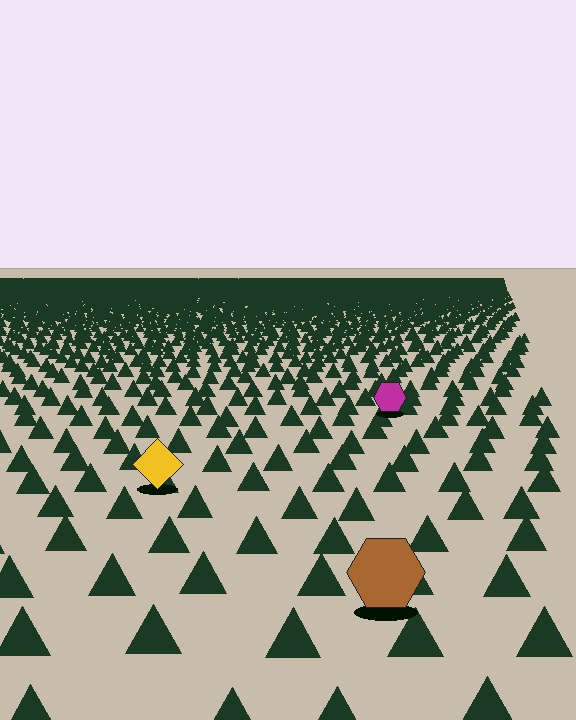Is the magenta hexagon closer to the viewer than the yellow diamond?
No. The yellow diamond is closer — you can tell from the texture gradient: the ground texture is coarser near it.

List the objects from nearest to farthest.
From nearest to farthest: the brown hexagon, the yellow diamond, the magenta hexagon.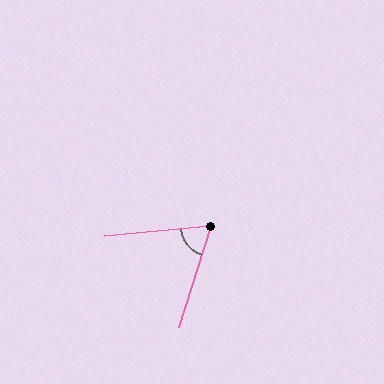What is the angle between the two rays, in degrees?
Approximately 67 degrees.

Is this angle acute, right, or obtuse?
It is acute.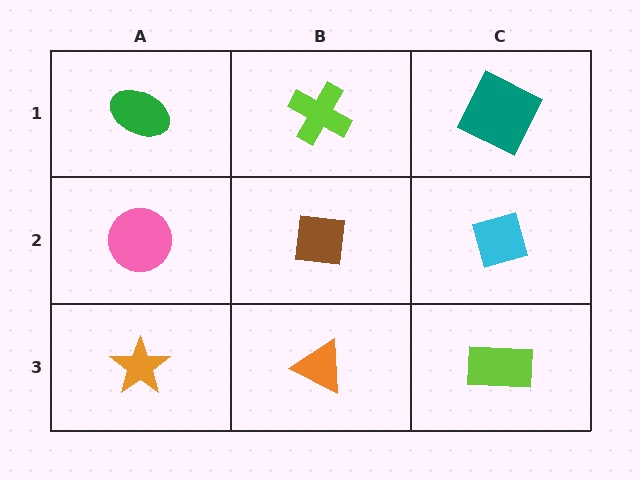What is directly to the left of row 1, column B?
A green ellipse.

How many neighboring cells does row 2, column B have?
4.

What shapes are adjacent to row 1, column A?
A pink circle (row 2, column A), a lime cross (row 1, column B).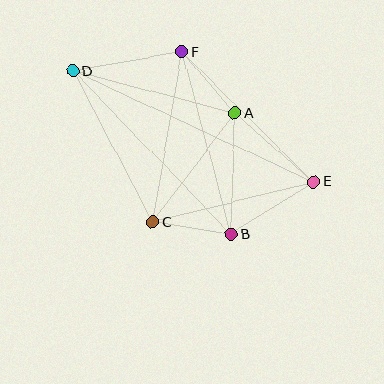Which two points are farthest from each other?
Points D and E are farthest from each other.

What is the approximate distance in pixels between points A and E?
The distance between A and E is approximately 104 pixels.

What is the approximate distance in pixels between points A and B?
The distance between A and B is approximately 121 pixels.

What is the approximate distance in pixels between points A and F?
The distance between A and F is approximately 81 pixels.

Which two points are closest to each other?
Points B and C are closest to each other.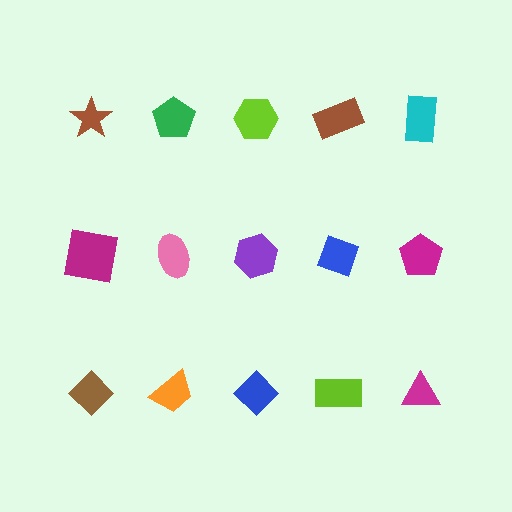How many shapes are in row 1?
5 shapes.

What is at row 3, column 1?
A brown diamond.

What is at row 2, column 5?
A magenta pentagon.